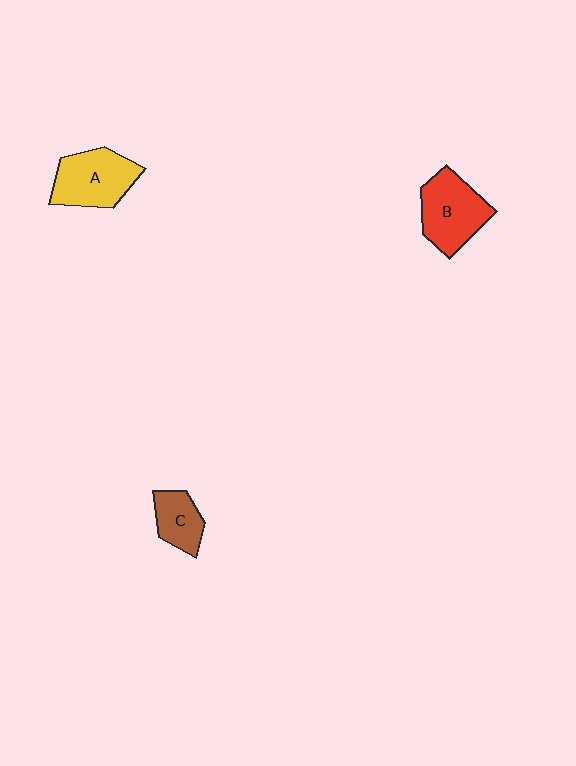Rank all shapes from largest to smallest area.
From largest to smallest: B (red), A (yellow), C (brown).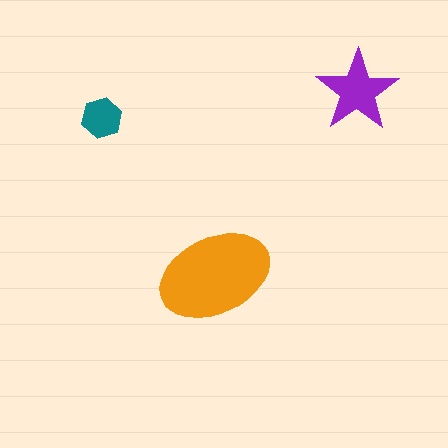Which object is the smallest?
The teal hexagon.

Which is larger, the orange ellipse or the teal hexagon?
The orange ellipse.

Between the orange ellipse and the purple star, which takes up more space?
The orange ellipse.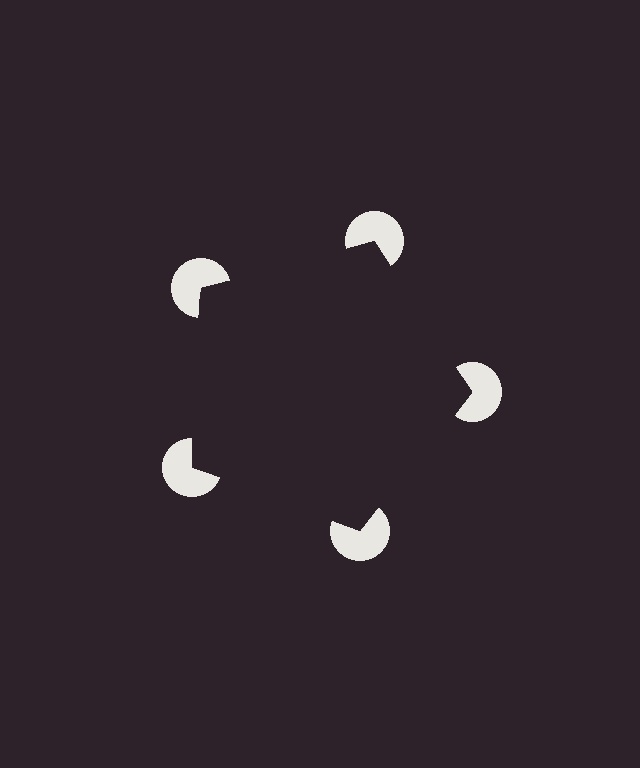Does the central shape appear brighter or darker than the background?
It typically appears slightly darker than the background, even though no actual brightness change is drawn.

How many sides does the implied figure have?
5 sides.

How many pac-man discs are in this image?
There are 5 — one at each vertex of the illusory pentagon.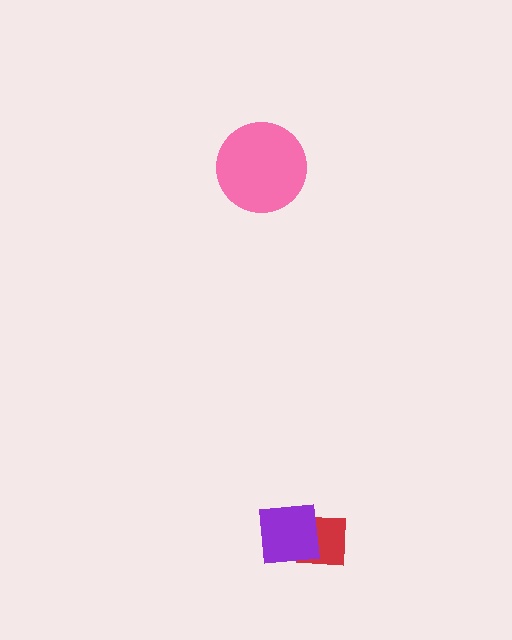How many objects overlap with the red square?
1 object overlaps with the red square.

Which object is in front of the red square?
The purple square is in front of the red square.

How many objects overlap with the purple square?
1 object overlaps with the purple square.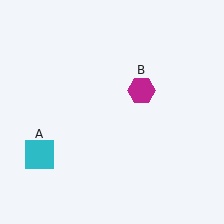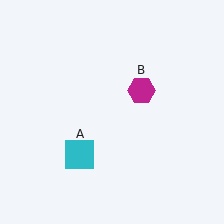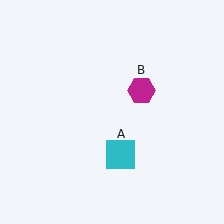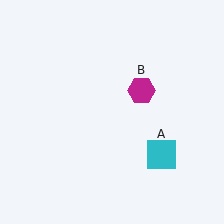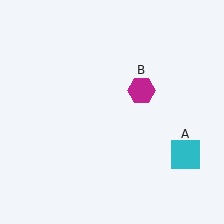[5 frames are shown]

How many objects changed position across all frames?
1 object changed position: cyan square (object A).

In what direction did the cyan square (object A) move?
The cyan square (object A) moved right.